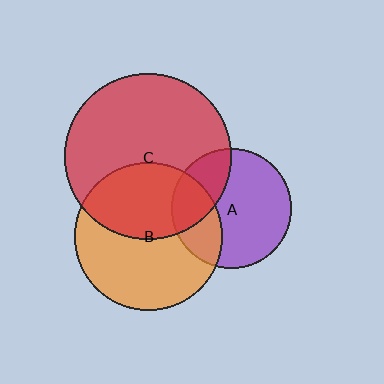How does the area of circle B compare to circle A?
Approximately 1.5 times.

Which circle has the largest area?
Circle C (red).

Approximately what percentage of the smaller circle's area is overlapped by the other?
Approximately 30%.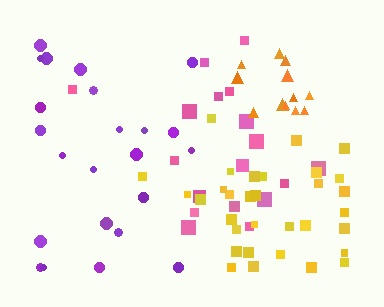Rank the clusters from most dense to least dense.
orange, yellow, purple, pink.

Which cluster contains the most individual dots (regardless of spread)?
Yellow (33).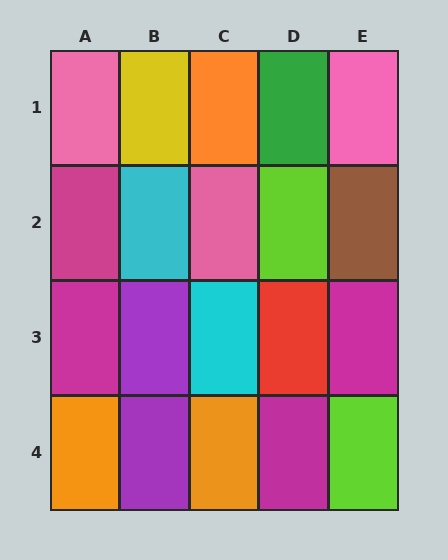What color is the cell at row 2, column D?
Lime.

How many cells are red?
1 cell is red.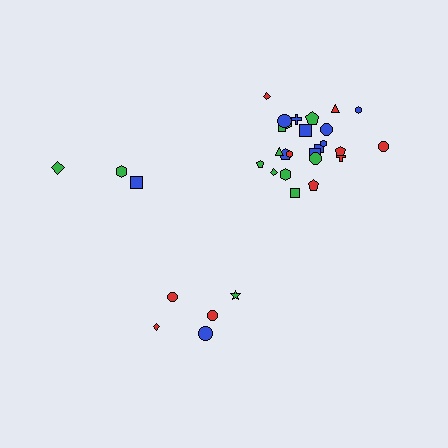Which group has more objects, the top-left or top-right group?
The top-right group.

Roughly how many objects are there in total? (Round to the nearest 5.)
Roughly 35 objects in total.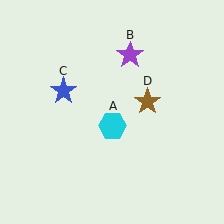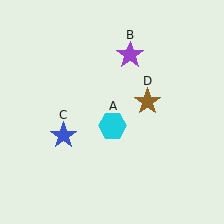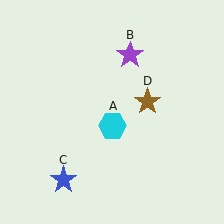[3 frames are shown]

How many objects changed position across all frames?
1 object changed position: blue star (object C).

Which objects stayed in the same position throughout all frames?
Cyan hexagon (object A) and purple star (object B) and brown star (object D) remained stationary.